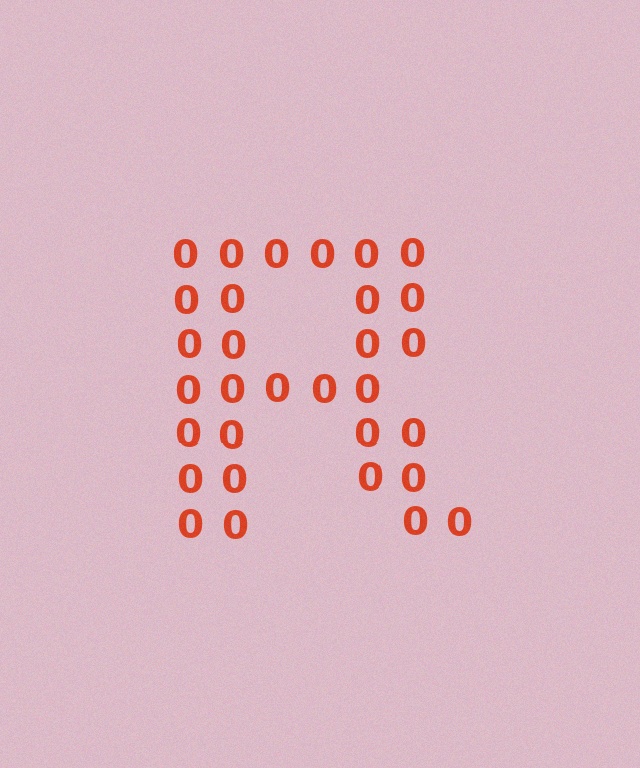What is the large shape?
The large shape is the letter R.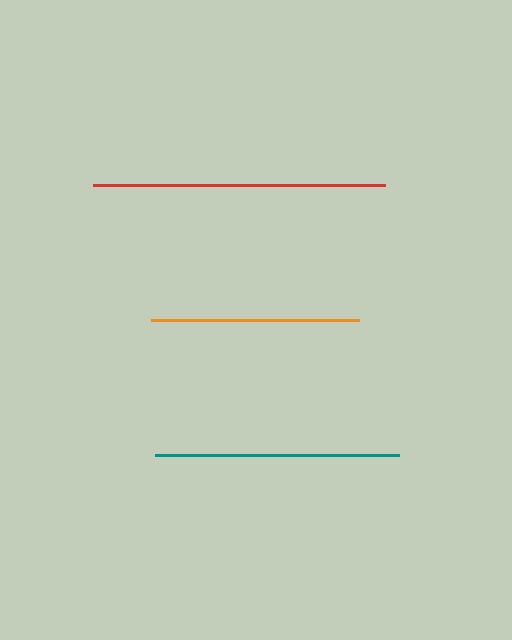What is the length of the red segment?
The red segment is approximately 292 pixels long.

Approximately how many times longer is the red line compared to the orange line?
The red line is approximately 1.4 times the length of the orange line.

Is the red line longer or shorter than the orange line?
The red line is longer than the orange line.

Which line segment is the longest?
The red line is the longest at approximately 292 pixels.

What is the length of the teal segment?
The teal segment is approximately 244 pixels long.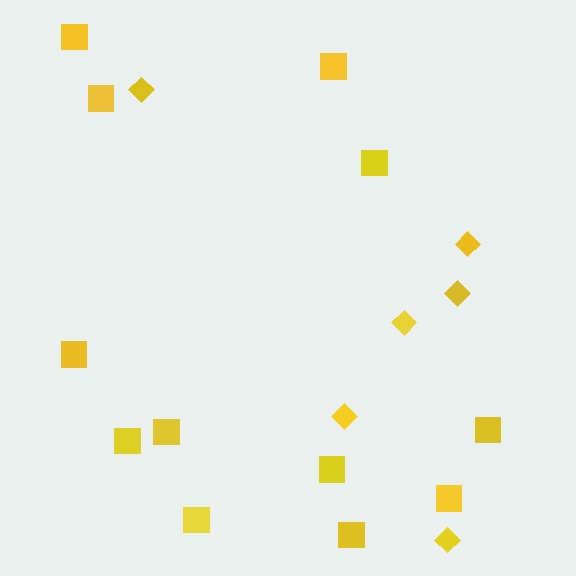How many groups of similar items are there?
There are 2 groups: one group of diamonds (6) and one group of squares (12).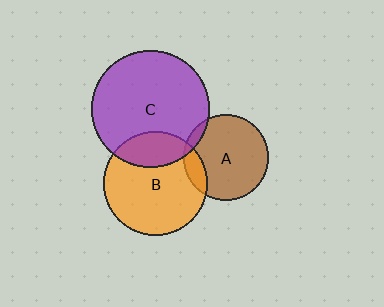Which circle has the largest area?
Circle C (purple).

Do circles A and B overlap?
Yes.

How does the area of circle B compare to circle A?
Approximately 1.5 times.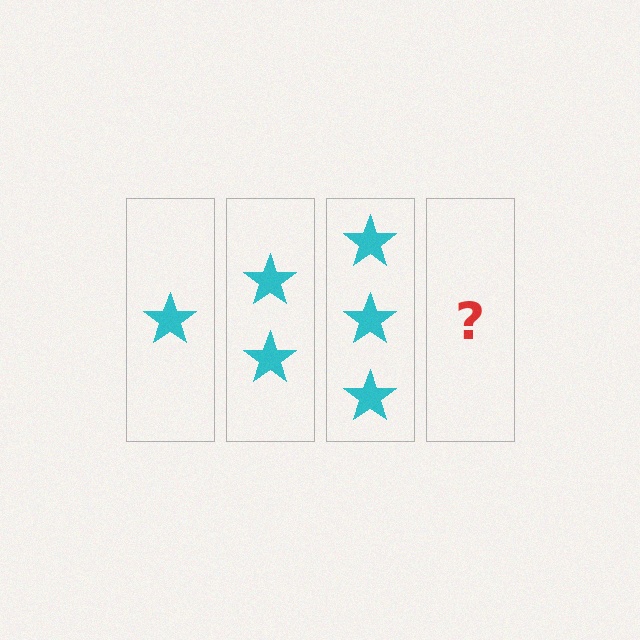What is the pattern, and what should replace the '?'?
The pattern is that each step adds one more star. The '?' should be 4 stars.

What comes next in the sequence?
The next element should be 4 stars.